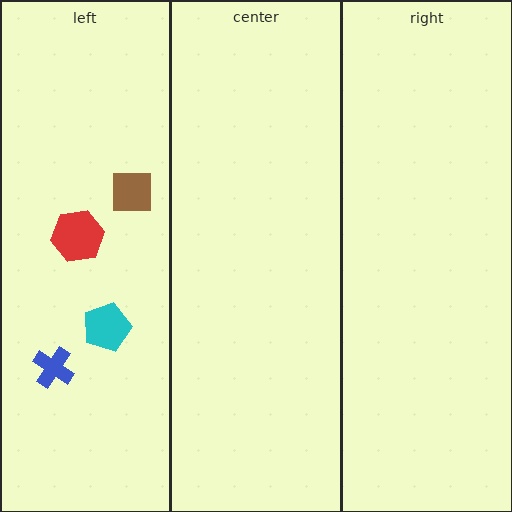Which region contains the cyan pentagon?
The left region.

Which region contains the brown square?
The left region.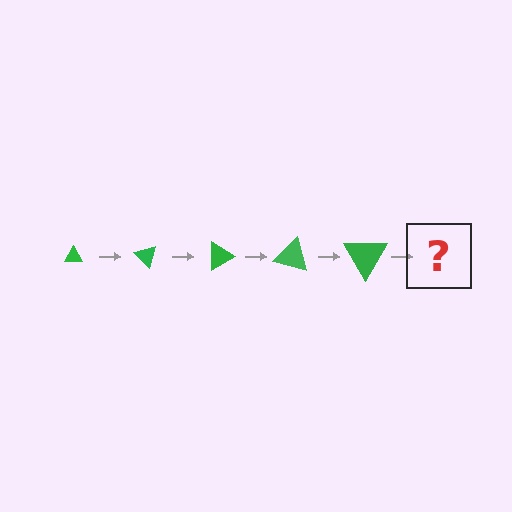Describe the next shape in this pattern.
It should be a triangle, larger than the previous one and rotated 225 degrees from the start.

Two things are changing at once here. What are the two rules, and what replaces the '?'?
The two rules are that the triangle grows larger each step and it rotates 45 degrees each step. The '?' should be a triangle, larger than the previous one and rotated 225 degrees from the start.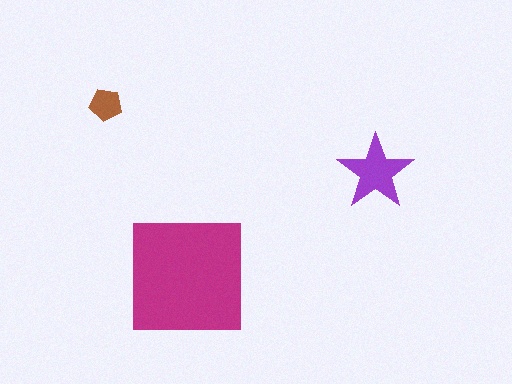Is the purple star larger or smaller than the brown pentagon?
Larger.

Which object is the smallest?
The brown pentagon.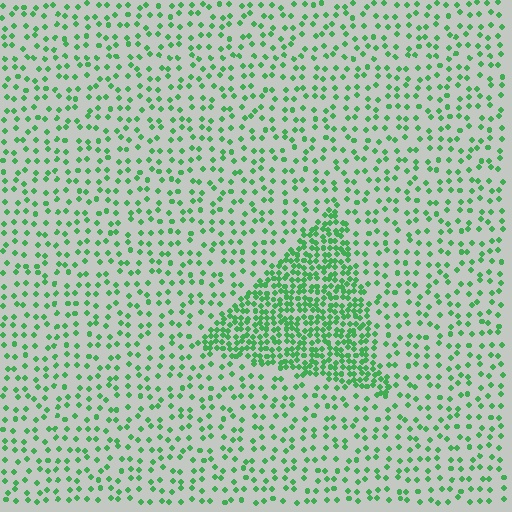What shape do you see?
I see a triangle.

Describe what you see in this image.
The image contains small green elements arranged at two different densities. A triangle-shaped region is visible where the elements are more densely packed than the surrounding area.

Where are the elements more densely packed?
The elements are more densely packed inside the triangle boundary.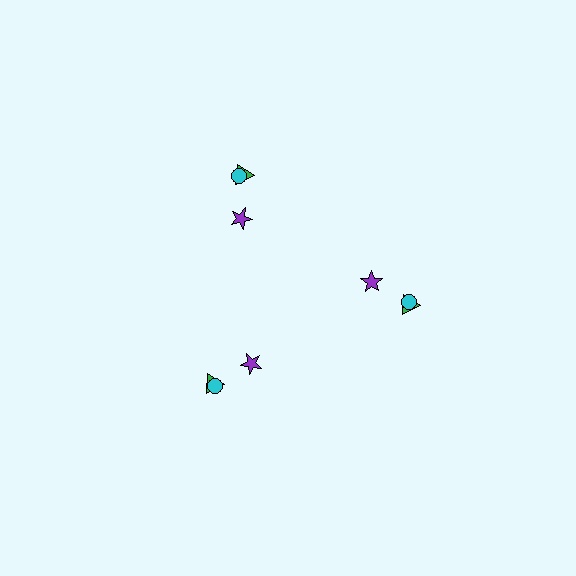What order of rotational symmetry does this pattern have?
This pattern has 3-fold rotational symmetry.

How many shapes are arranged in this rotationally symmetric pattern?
There are 9 shapes, arranged in 3 groups of 3.